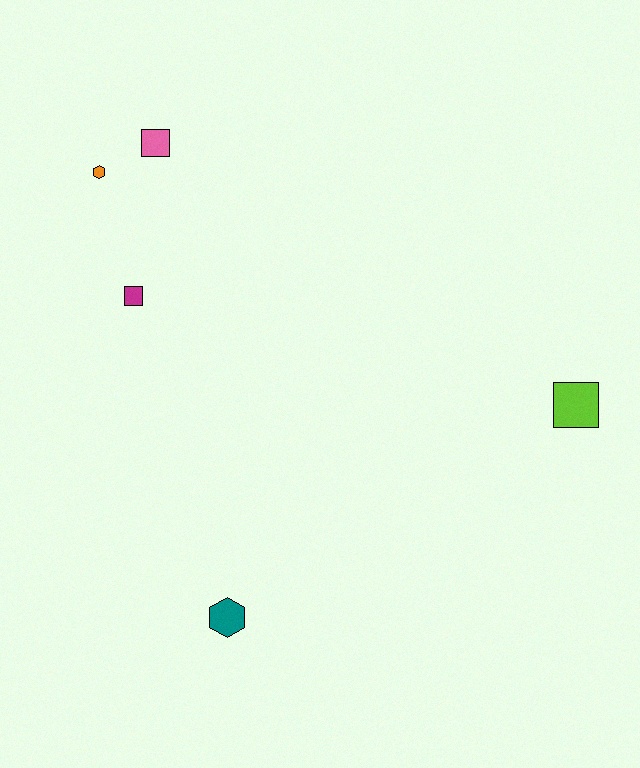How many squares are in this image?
There are 3 squares.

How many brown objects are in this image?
There are no brown objects.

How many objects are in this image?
There are 5 objects.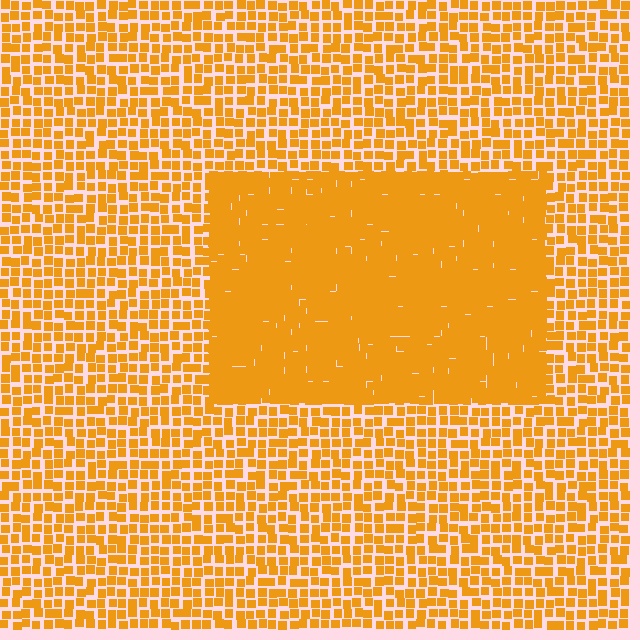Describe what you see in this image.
The image contains small orange elements arranged at two different densities. A rectangle-shaped region is visible where the elements are more densely packed than the surrounding area.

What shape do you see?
I see a rectangle.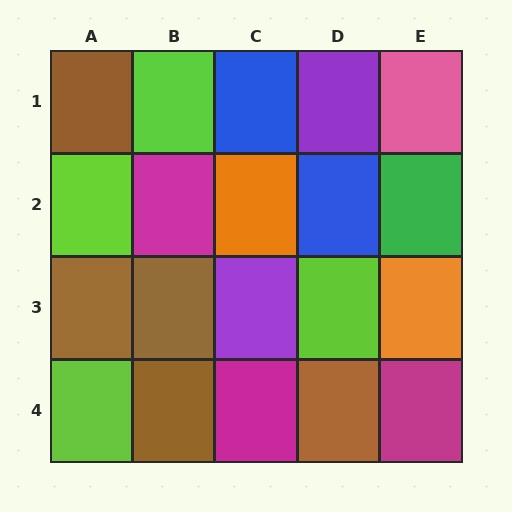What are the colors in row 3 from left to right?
Brown, brown, purple, lime, orange.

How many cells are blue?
2 cells are blue.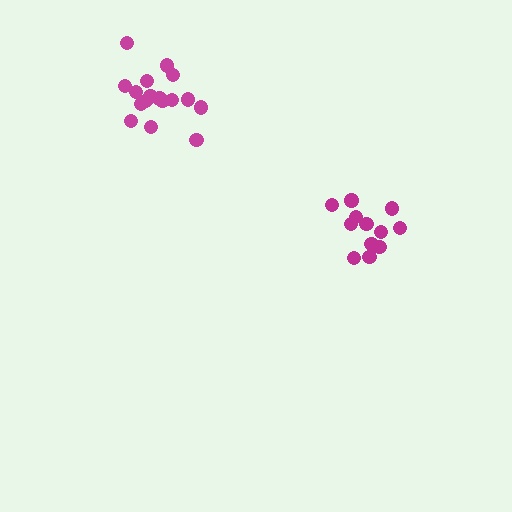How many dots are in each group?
Group 1: 12 dots, Group 2: 17 dots (29 total).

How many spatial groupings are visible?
There are 2 spatial groupings.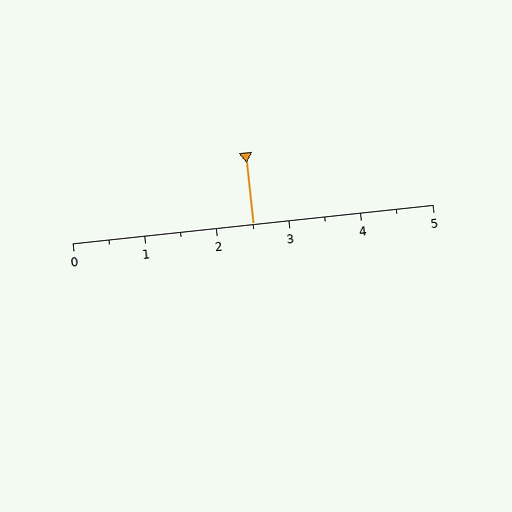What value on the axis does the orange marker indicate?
The marker indicates approximately 2.5.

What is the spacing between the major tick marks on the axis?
The major ticks are spaced 1 apart.